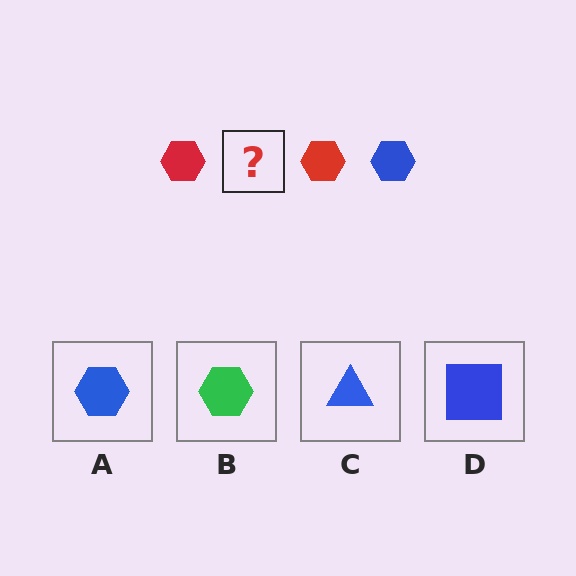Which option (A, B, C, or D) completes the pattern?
A.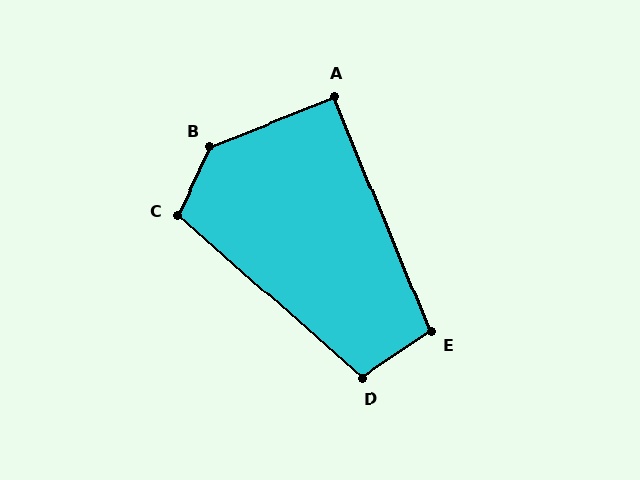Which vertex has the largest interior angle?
B, at approximately 137 degrees.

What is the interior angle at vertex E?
Approximately 101 degrees (obtuse).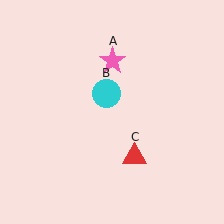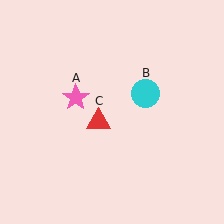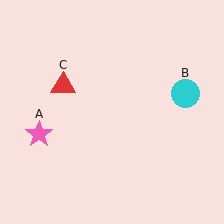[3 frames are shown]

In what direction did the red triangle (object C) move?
The red triangle (object C) moved up and to the left.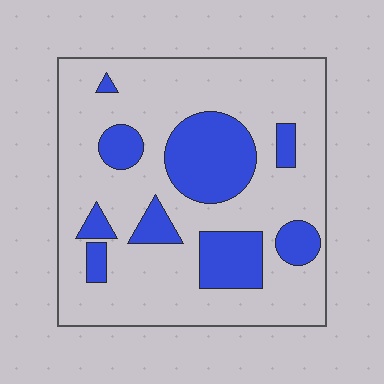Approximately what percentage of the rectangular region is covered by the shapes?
Approximately 25%.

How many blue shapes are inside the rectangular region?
9.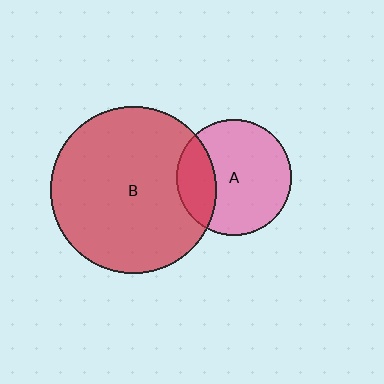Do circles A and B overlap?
Yes.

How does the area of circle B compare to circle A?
Approximately 2.1 times.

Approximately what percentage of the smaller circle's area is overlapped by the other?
Approximately 25%.